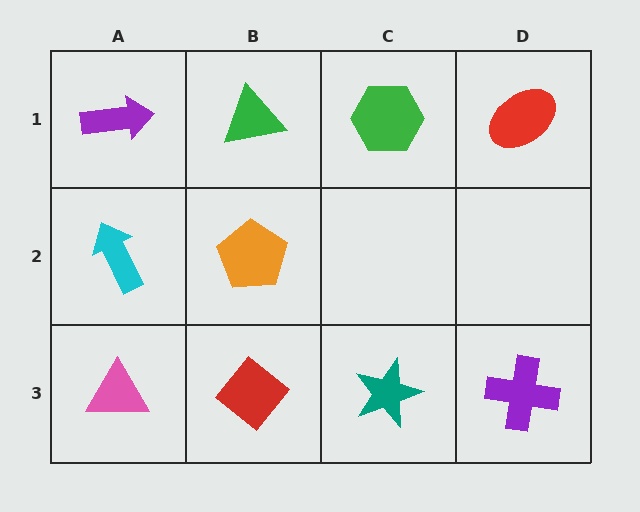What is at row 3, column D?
A purple cross.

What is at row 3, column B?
A red diamond.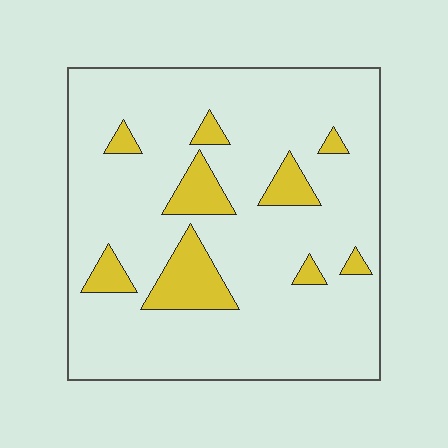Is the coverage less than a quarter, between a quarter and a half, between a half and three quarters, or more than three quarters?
Less than a quarter.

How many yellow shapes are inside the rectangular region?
9.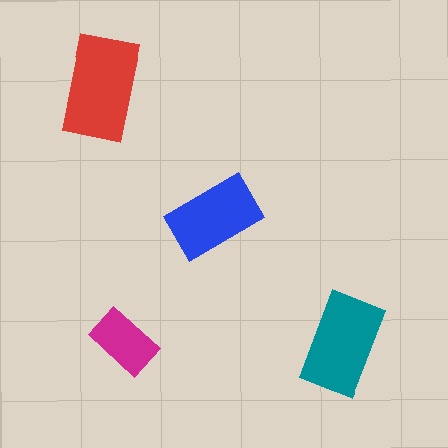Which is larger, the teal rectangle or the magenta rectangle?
The teal one.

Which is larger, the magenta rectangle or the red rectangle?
The red one.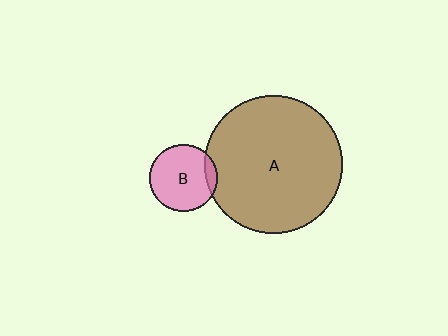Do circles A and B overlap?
Yes.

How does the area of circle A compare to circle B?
Approximately 4.2 times.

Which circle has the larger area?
Circle A (brown).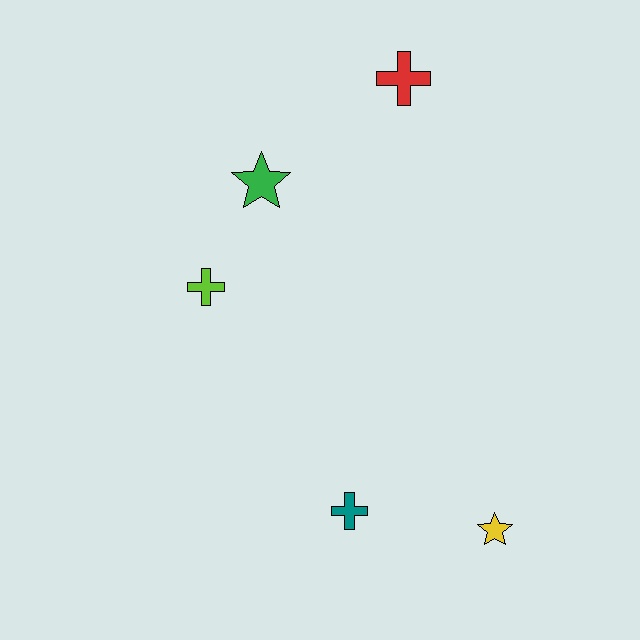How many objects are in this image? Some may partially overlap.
There are 5 objects.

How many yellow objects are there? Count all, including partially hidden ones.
There is 1 yellow object.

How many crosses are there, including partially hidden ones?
There are 3 crosses.